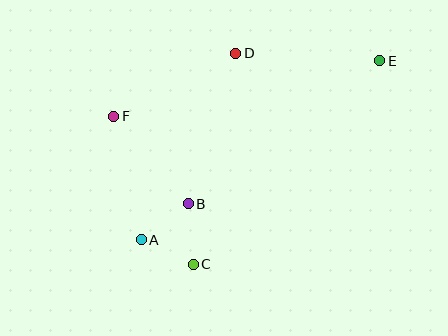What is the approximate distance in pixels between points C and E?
The distance between C and E is approximately 276 pixels.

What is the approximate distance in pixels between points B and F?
The distance between B and F is approximately 115 pixels.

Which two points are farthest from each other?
Points A and E are farthest from each other.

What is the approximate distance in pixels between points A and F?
The distance between A and F is approximately 127 pixels.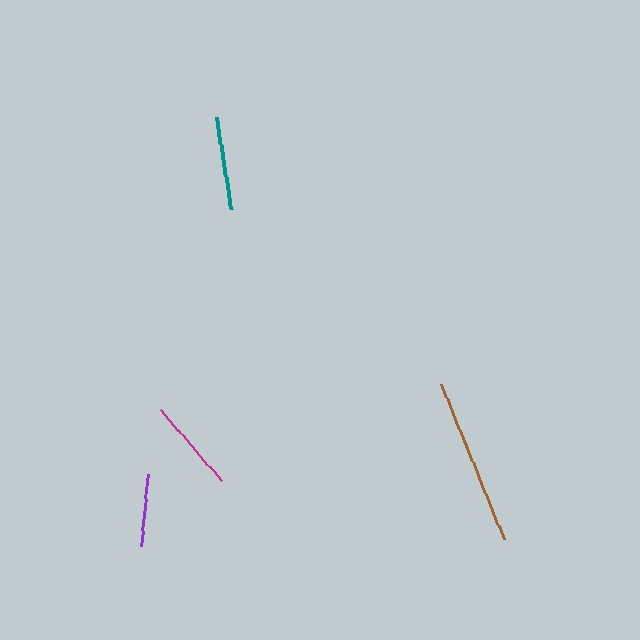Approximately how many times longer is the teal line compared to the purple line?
The teal line is approximately 1.3 times the length of the purple line.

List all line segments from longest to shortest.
From longest to shortest: brown, magenta, teal, purple.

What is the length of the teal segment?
The teal segment is approximately 93 pixels long.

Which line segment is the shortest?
The purple line is the shortest at approximately 71 pixels.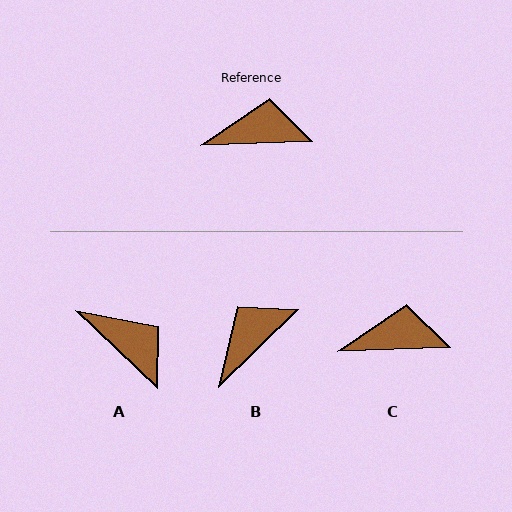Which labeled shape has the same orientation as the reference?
C.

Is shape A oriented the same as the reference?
No, it is off by about 46 degrees.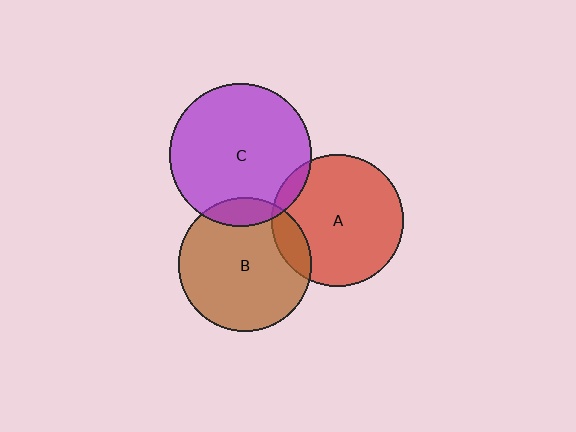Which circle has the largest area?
Circle C (purple).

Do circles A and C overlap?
Yes.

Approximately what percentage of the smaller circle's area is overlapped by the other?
Approximately 5%.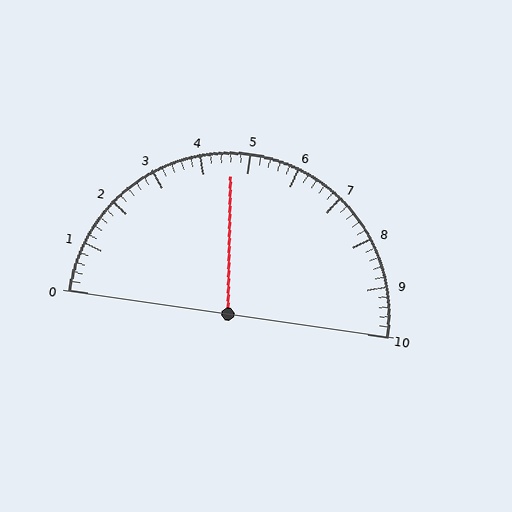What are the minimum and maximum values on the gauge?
The gauge ranges from 0 to 10.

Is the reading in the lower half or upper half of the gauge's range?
The reading is in the lower half of the range (0 to 10).